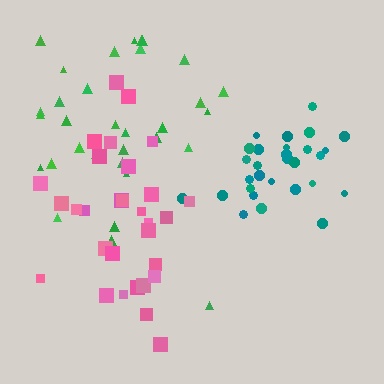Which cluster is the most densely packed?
Teal.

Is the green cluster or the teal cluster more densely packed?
Teal.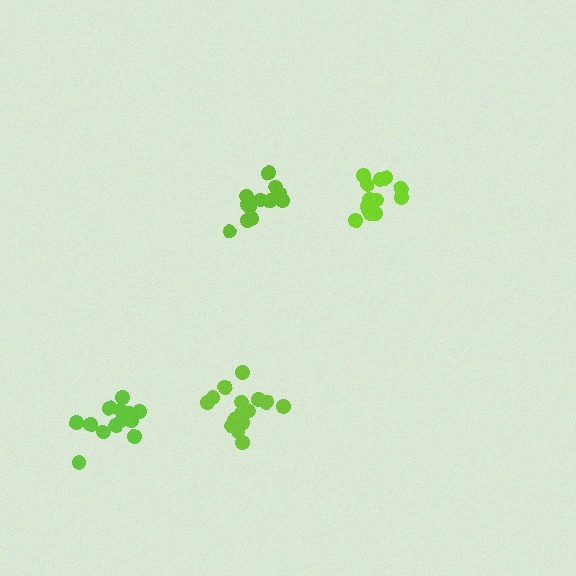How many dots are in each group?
Group 1: 14 dots, Group 2: 14 dots, Group 3: 15 dots, Group 4: 14 dots (57 total).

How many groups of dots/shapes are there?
There are 4 groups.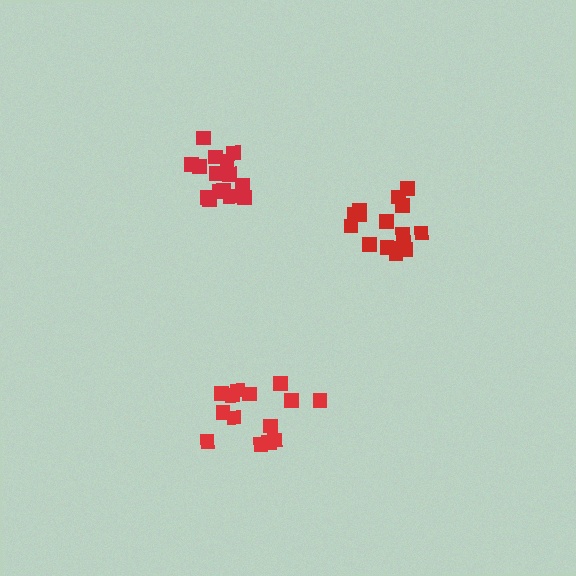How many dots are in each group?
Group 1: 14 dots, Group 2: 15 dots, Group 3: 16 dots (45 total).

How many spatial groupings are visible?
There are 3 spatial groupings.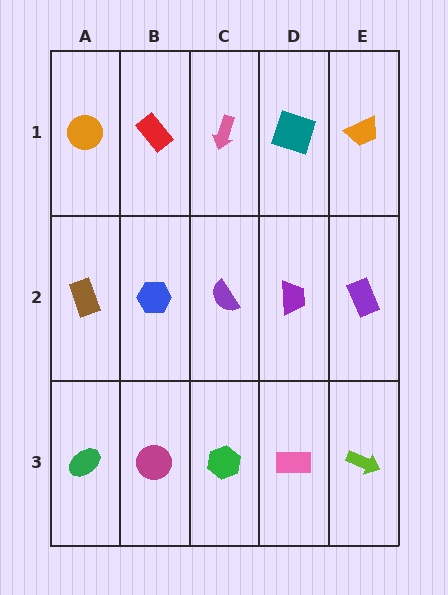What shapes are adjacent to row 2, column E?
An orange trapezoid (row 1, column E), a lime arrow (row 3, column E), a purple trapezoid (row 2, column D).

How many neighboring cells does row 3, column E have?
2.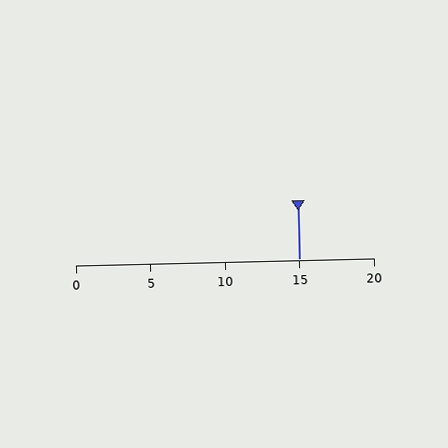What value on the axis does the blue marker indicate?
The marker indicates approximately 15.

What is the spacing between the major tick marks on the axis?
The major ticks are spaced 5 apart.